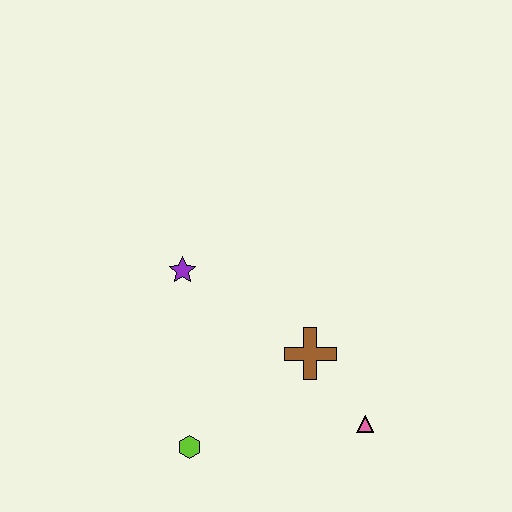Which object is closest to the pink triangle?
The brown cross is closest to the pink triangle.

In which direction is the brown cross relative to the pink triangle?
The brown cross is above the pink triangle.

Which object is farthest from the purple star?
The pink triangle is farthest from the purple star.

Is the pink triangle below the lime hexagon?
No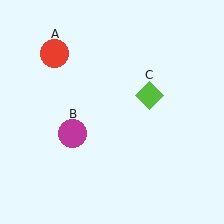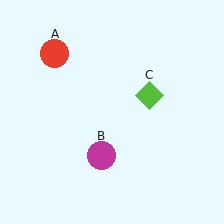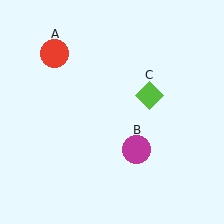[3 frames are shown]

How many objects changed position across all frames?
1 object changed position: magenta circle (object B).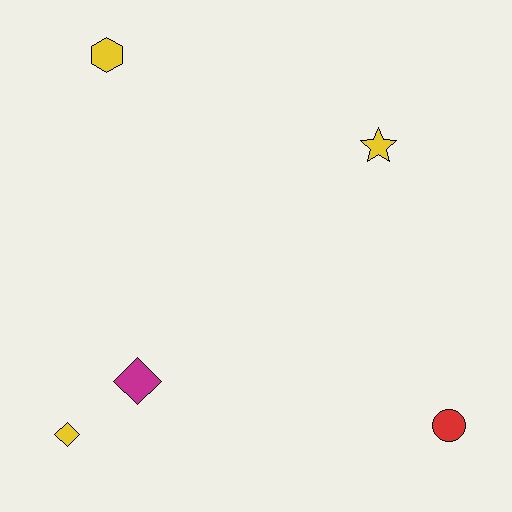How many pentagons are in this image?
There are no pentagons.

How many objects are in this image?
There are 5 objects.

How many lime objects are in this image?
There are no lime objects.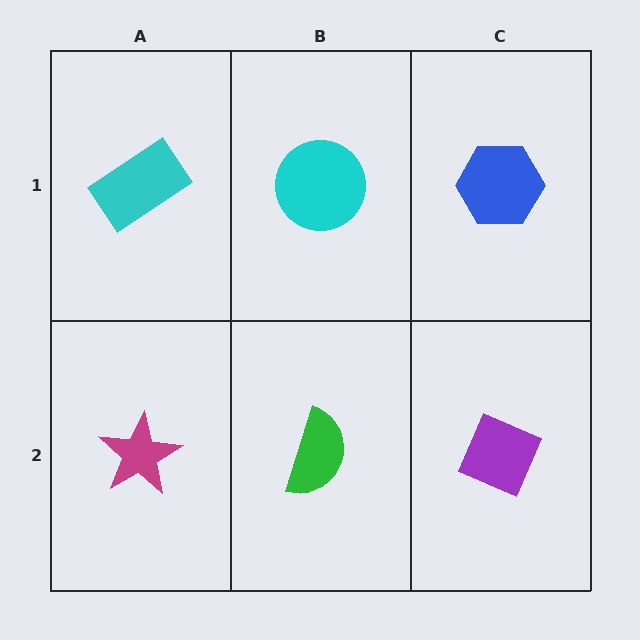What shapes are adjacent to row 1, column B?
A green semicircle (row 2, column B), a cyan rectangle (row 1, column A), a blue hexagon (row 1, column C).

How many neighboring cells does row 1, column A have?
2.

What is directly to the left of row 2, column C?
A green semicircle.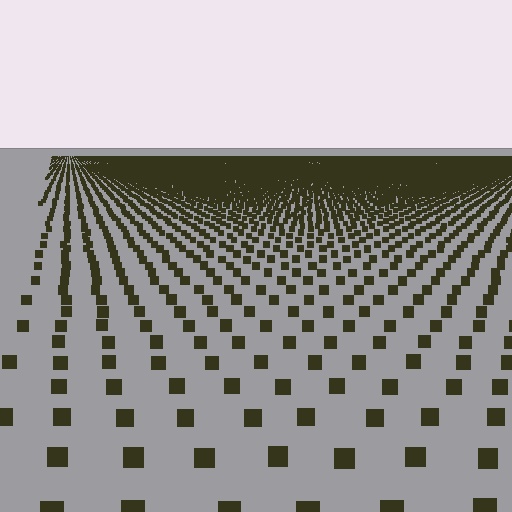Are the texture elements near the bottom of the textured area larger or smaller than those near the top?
Larger. Near the bottom, elements are closer to the viewer and appear at a bigger on-screen size.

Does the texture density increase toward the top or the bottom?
Density increases toward the top.